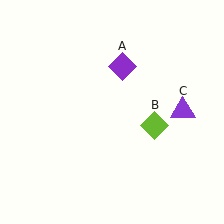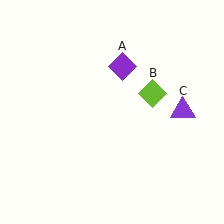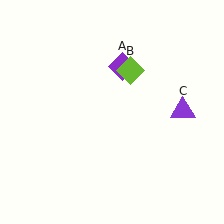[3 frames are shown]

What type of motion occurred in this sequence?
The lime diamond (object B) rotated counterclockwise around the center of the scene.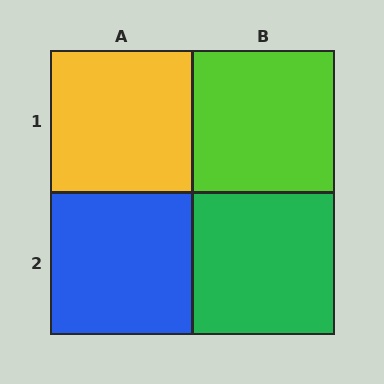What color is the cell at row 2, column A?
Blue.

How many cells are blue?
1 cell is blue.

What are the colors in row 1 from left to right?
Yellow, lime.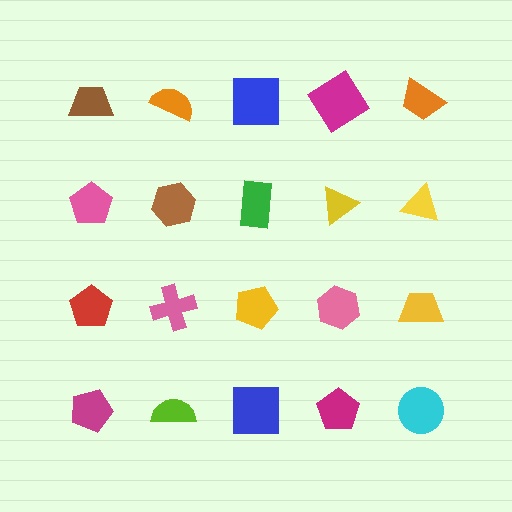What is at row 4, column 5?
A cyan circle.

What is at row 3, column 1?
A red pentagon.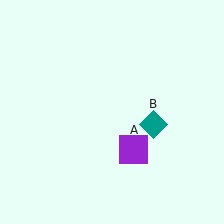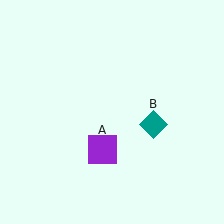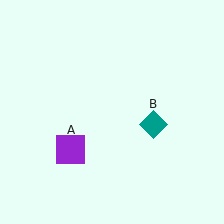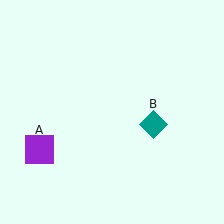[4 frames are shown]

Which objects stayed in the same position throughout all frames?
Teal diamond (object B) remained stationary.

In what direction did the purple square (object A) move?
The purple square (object A) moved left.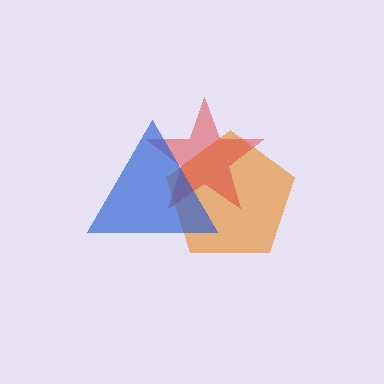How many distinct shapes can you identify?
There are 3 distinct shapes: an orange pentagon, a red star, a blue triangle.